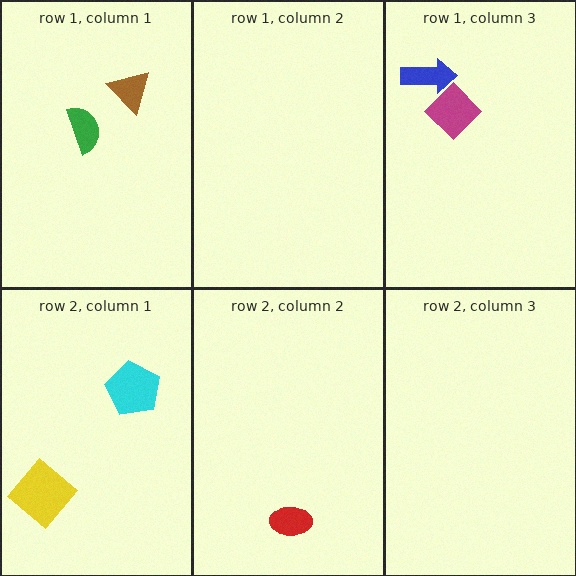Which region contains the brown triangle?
The row 1, column 1 region.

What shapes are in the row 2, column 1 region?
The yellow diamond, the cyan pentagon.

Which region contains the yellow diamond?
The row 2, column 1 region.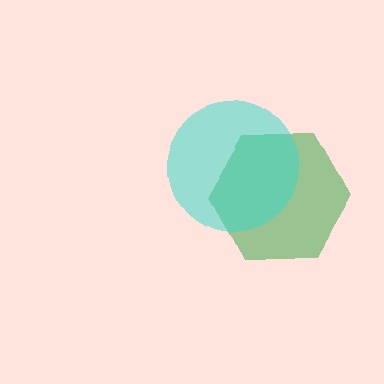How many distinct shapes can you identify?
There are 2 distinct shapes: a green hexagon, a cyan circle.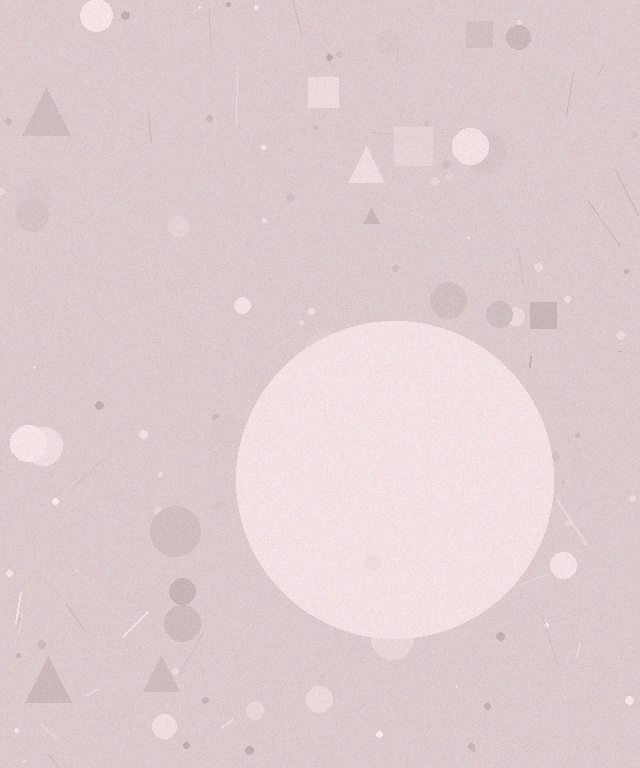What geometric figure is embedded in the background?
A circle is embedded in the background.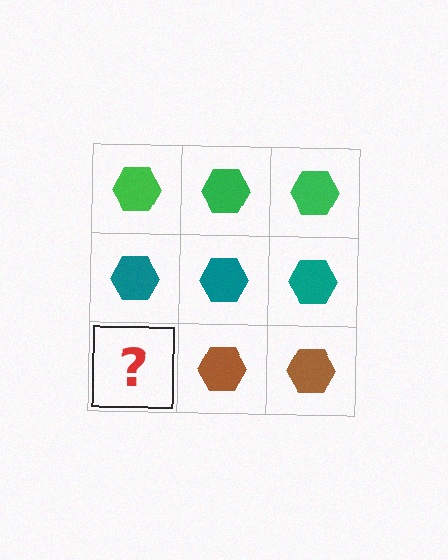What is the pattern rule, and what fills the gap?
The rule is that each row has a consistent color. The gap should be filled with a brown hexagon.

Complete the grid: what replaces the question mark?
The question mark should be replaced with a brown hexagon.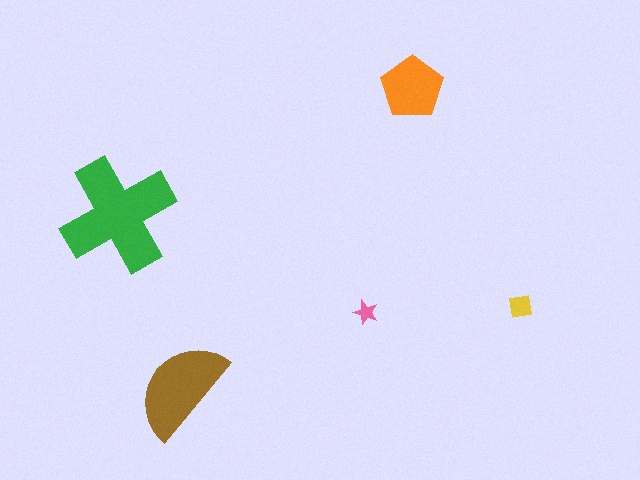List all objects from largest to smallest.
The green cross, the brown semicircle, the orange pentagon, the yellow square, the pink star.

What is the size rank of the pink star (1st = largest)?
5th.